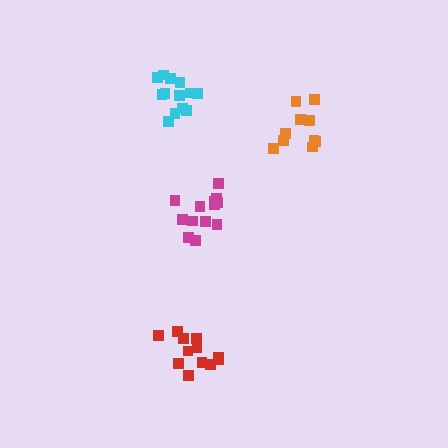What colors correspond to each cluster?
The clusters are colored: orange, cyan, red, magenta.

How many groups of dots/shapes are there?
There are 4 groups.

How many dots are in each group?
Group 1: 10 dots, Group 2: 13 dots, Group 3: 12 dots, Group 4: 13 dots (48 total).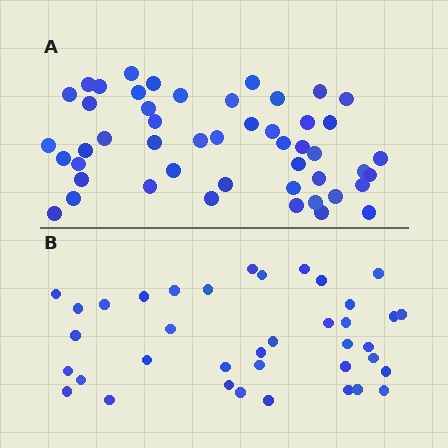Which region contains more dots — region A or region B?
Region A (the top region) has more dots.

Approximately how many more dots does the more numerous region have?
Region A has roughly 12 or so more dots than region B.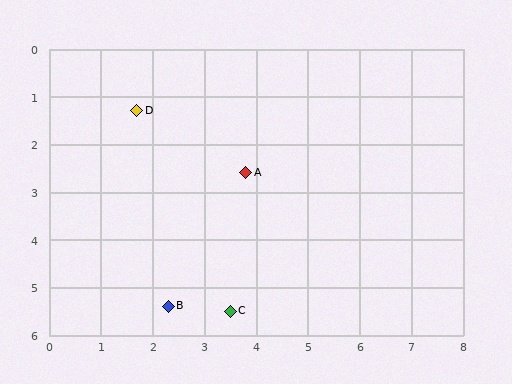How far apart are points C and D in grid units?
Points C and D are about 4.6 grid units apart.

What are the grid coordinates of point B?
Point B is at approximately (2.3, 5.4).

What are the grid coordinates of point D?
Point D is at approximately (1.7, 1.3).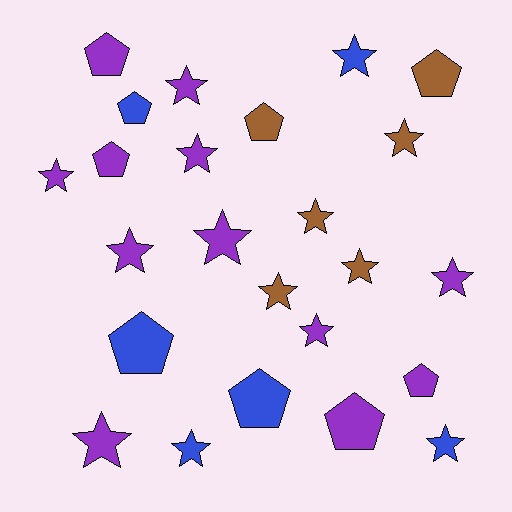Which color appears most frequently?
Purple, with 12 objects.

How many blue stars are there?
There are 3 blue stars.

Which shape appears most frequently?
Star, with 15 objects.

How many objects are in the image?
There are 24 objects.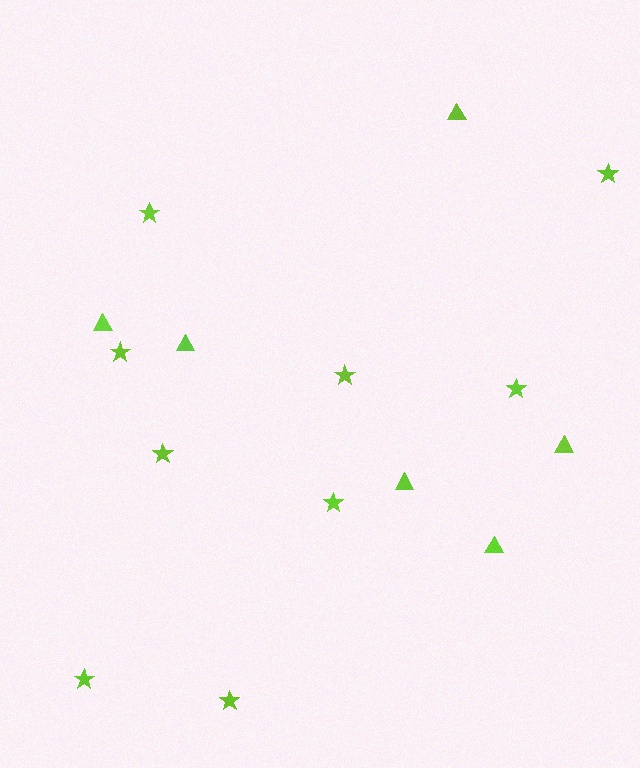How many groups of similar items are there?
There are 2 groups: one group of triangles (6) and one group of stars (9).